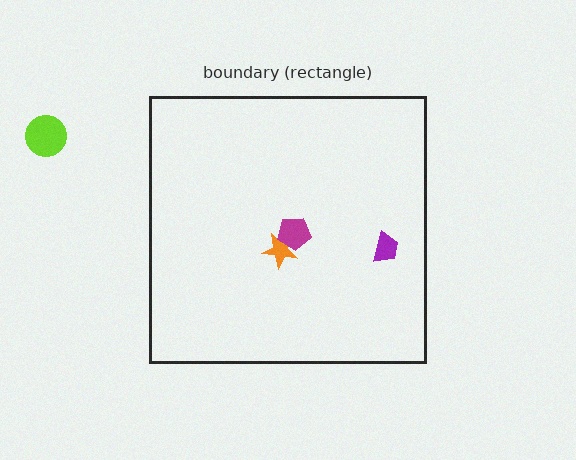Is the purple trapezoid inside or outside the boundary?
Inside.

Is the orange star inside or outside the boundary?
Inside.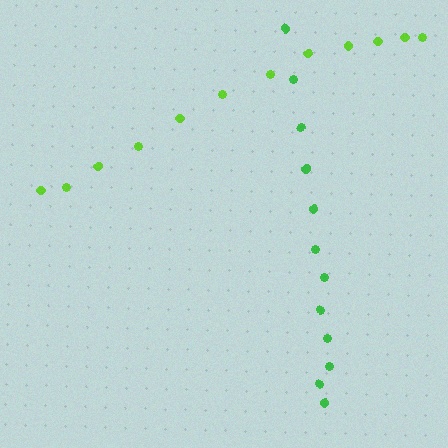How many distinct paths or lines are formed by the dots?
There are 2 distinct paths.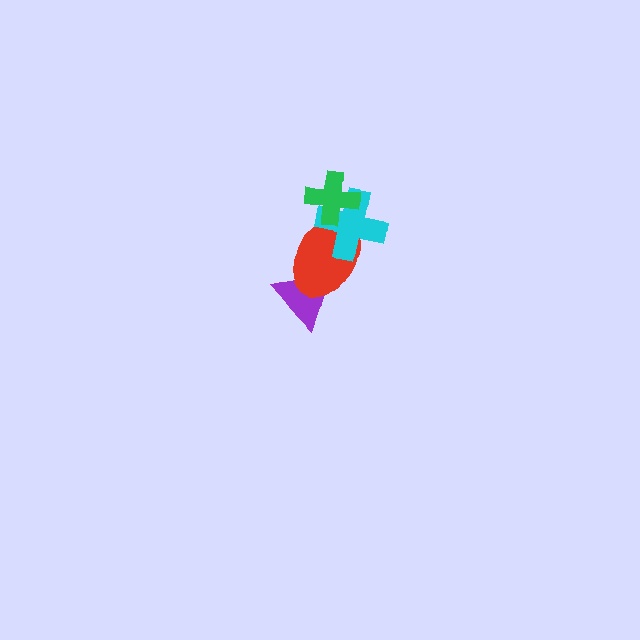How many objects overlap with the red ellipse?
3 objects overlap with the red ellipse.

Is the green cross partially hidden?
No, no other shape covers it.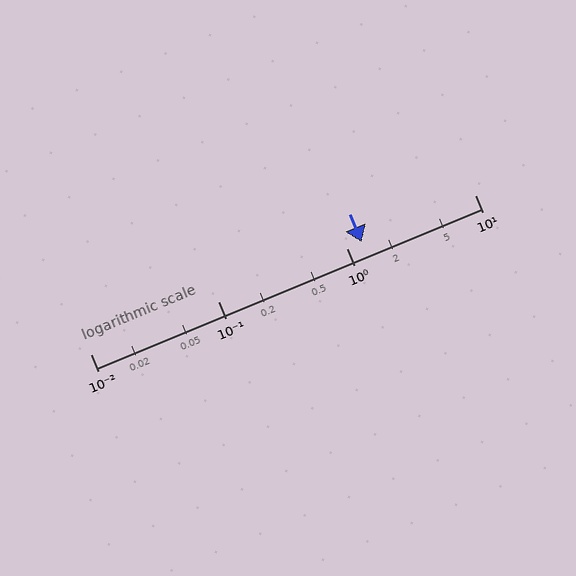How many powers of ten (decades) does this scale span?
The scale spans 3 decades, from 0.01 to 10.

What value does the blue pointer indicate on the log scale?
The pointer indicates approximately 1.3.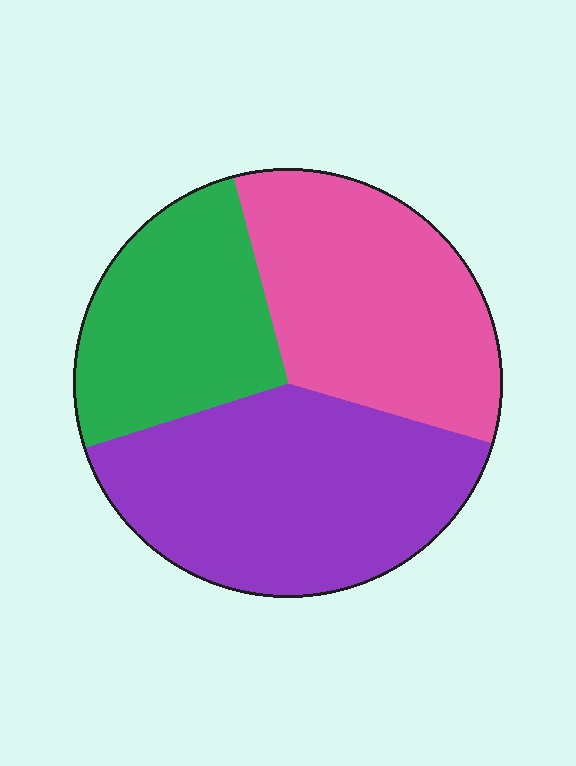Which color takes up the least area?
Green, at roughly 25%.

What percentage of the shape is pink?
Pink covers about 35% of the shape.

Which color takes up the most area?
Purple, at roughly 40%.